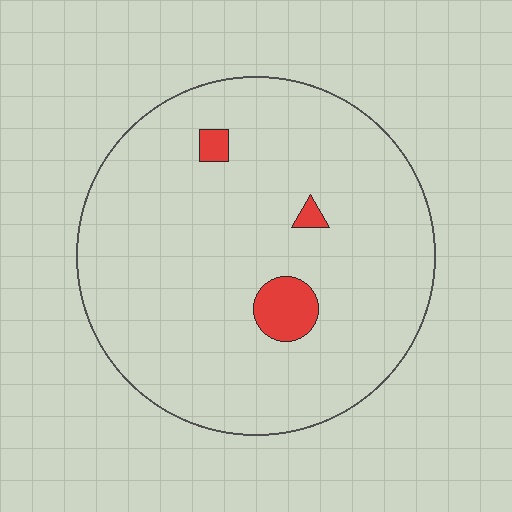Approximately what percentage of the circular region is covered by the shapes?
Approximately 5%.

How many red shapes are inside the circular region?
3.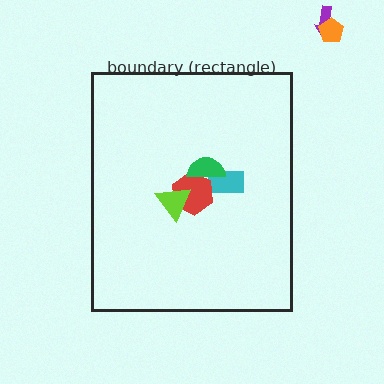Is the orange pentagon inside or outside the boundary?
Outside.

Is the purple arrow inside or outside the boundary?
Outside.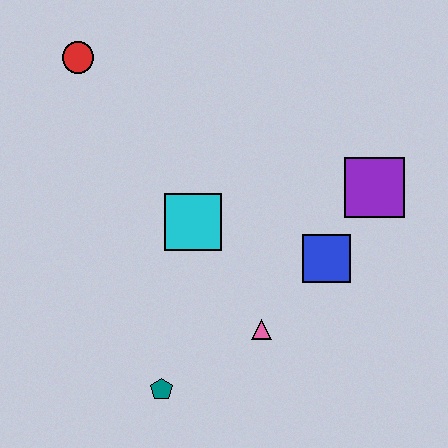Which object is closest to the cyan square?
The pink triangle is closest to the cyan square.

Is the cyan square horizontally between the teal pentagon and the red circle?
No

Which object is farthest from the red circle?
The teal pentagon is farthest from the red circle.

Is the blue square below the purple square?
Yes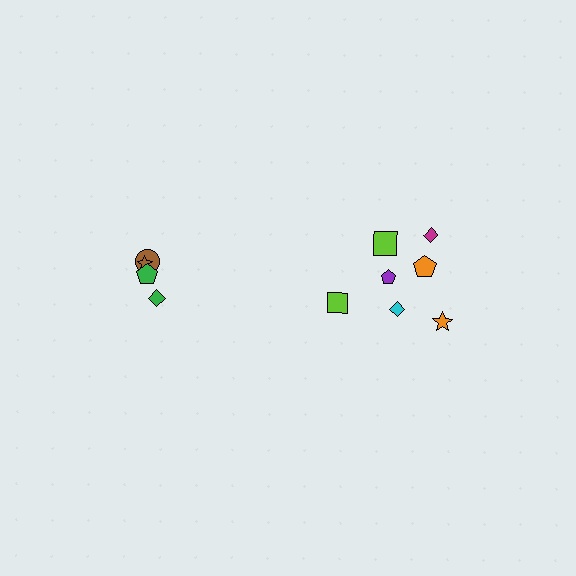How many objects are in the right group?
There are 7 objects.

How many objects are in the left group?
There are 4 objects.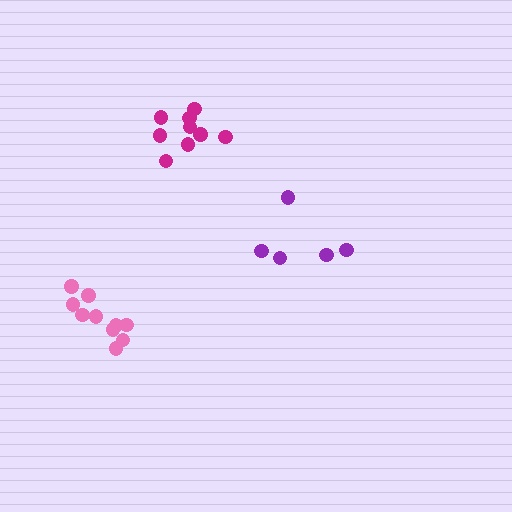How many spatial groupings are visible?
There are 3 spatial groupings.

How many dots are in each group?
Group 1: 5 dots, Group 2: 9 dots, Group 3: 10 dots (24 total).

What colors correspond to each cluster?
The clusters are colored: purple, magenta, pink.